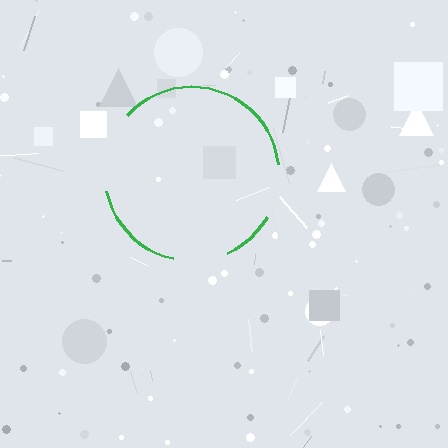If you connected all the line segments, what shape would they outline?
They would outline a circle.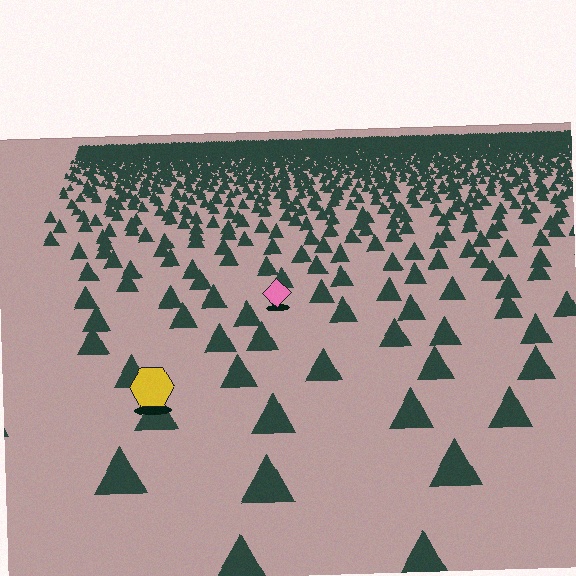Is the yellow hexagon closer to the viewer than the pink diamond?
Yes. The yellow hexagon is closer — you can tell from the texture gradient: the ground texture is coarser near it.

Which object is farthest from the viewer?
The pink diamond is farthest from the viewer. It appears smaller and the ground texture around it is denser.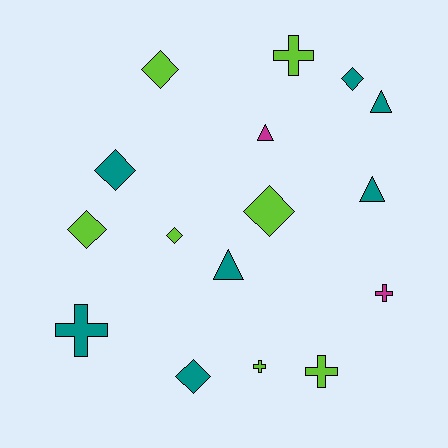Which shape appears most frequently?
Diamond, with 7 objects.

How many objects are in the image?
There are 16 objects.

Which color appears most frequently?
Teal, with 7 objects.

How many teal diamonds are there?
There are 3 teal diamonds.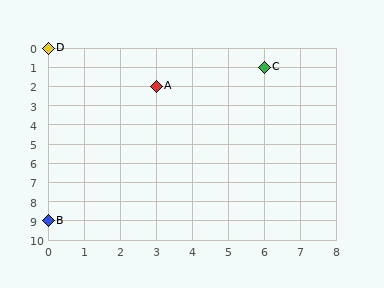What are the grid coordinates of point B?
Point B is at grid coordinates (0, 9).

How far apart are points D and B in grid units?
Points D and B are 9 rows apart.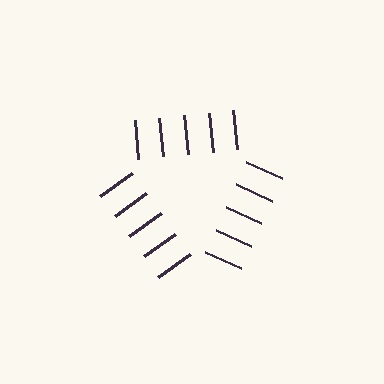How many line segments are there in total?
15 — 5 along each of the 3 edges.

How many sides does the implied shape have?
3 sides — the line-ends trace a triangle.